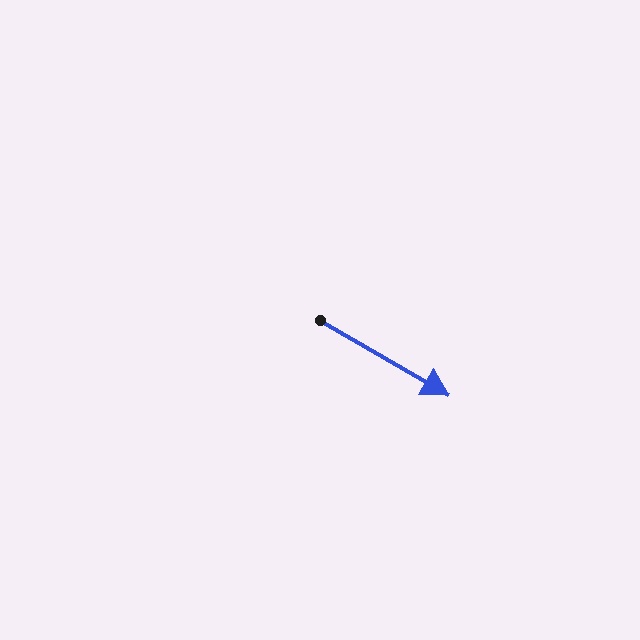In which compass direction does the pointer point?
Southeast.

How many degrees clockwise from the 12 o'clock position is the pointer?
Approximately 120 degrees.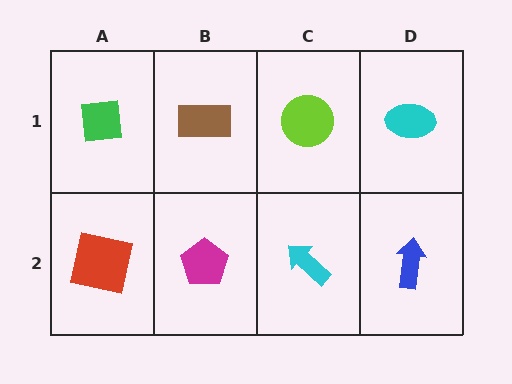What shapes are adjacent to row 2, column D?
A cyan ellipse (row 1, column D), a cyan arrow (row 2, column C).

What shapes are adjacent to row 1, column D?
A blue arrow (row 2, column D), a lime circle (row 1, column C).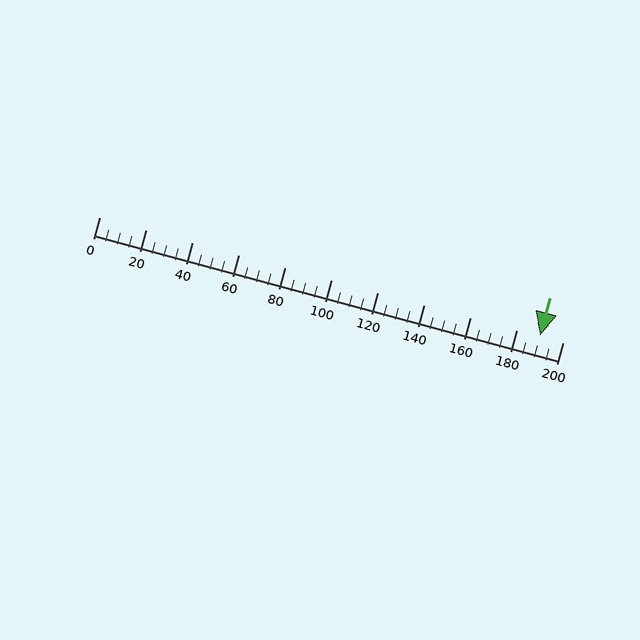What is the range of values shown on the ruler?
The ruler shows values from 0 to 200.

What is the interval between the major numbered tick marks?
The major tick marks are spaced 20 units apart.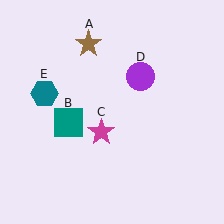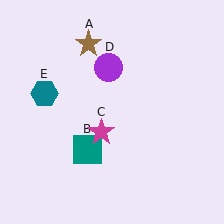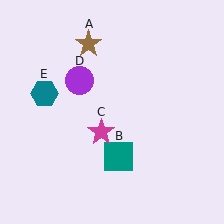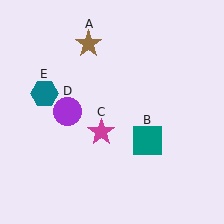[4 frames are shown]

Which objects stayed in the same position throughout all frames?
Brown star (object A) and magenta star (object C) and teal hexagon (object E) remained stationary.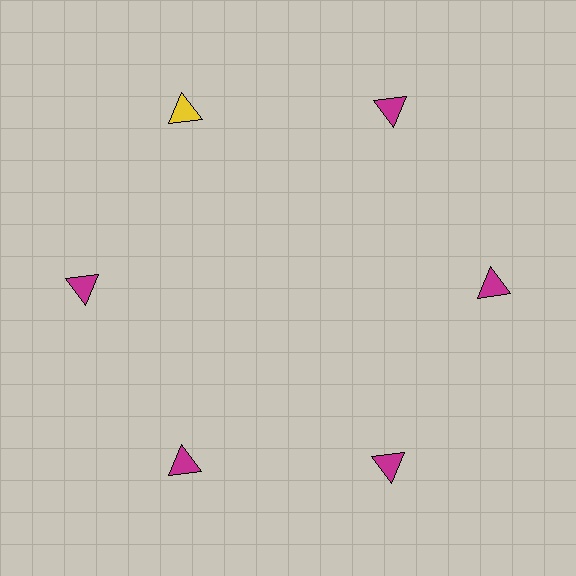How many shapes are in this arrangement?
There are 6 shapes arranged in a ring pattern.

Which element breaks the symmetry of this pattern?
The yellow triangle at roughly the 11 o'clock position breaks the symmetry. All other shapes are magenta triangles.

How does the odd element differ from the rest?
It has a different color: yellow instead of magenta.